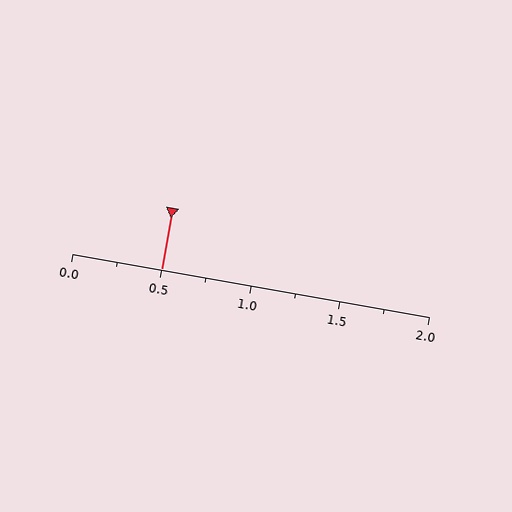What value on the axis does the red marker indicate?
The marker indicates approximately 0.5.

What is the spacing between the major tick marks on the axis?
The major ticks are spaced 0.5 apart.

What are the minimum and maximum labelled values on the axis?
The axis runs from 0.0 to 2.0.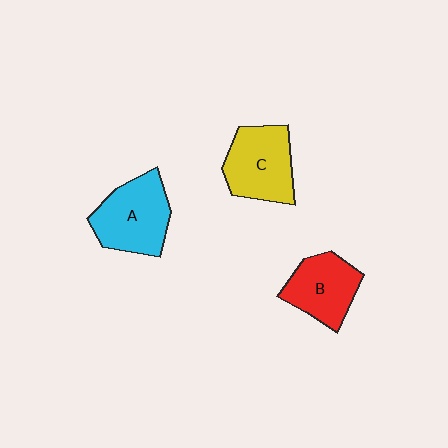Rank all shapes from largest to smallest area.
From largest to smallest: A (cyan), C (yellow), B (red).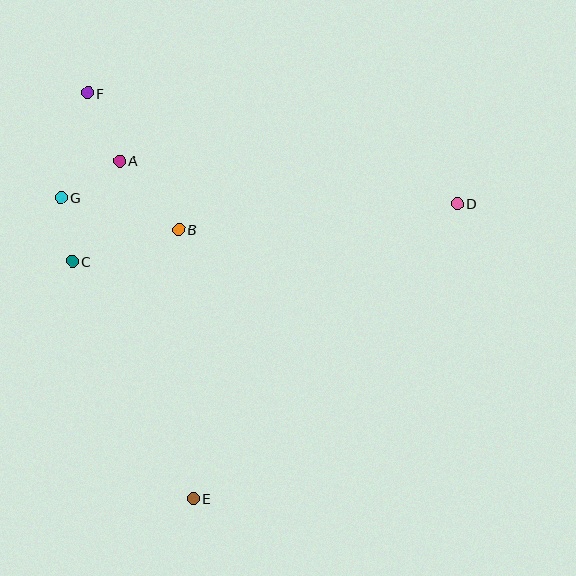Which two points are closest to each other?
Points C and G are closest to each other.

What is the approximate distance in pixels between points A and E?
The distance between A and E is approximately 345 pixels.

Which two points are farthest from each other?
Points E and F are farthest from each other.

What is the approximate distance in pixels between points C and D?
The distance between C and D is approximately 389 pixels.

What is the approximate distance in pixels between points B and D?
The distance between B and D is approximately 280 pixels.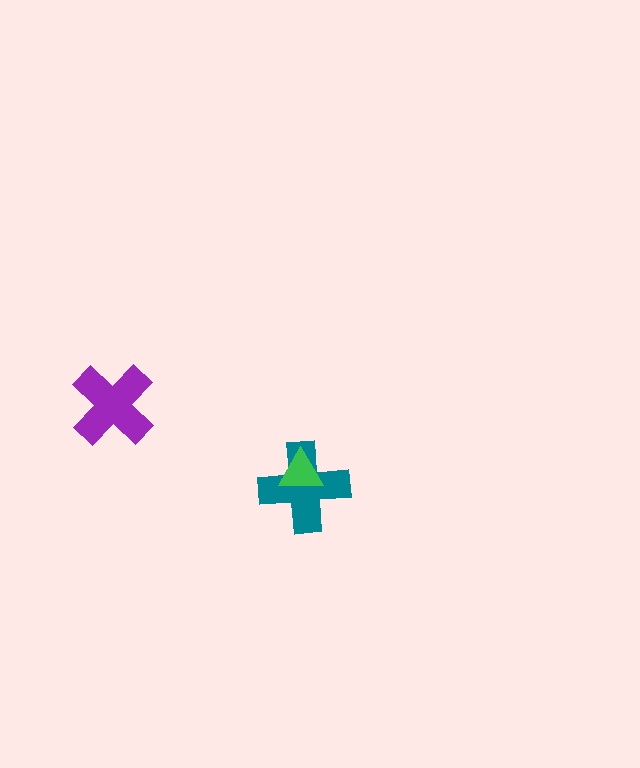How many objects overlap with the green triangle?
1 object overlaps with the green triangle.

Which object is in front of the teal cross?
The green triangle is in front of the teal cross.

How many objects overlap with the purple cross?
0 objects overlap with the purple cross.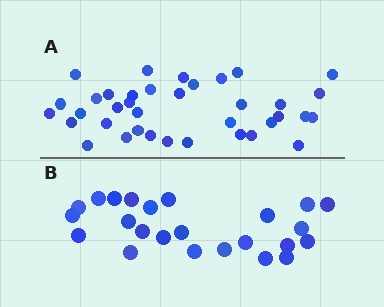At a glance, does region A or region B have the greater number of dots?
Region A (the top region) has more dots.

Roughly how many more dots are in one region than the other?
Region A has approximately 15 more dots than region B.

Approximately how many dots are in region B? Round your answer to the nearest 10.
About 20 dots. (The exact count is 24, which rounds to 20.)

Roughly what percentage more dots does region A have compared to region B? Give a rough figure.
About 55% more.